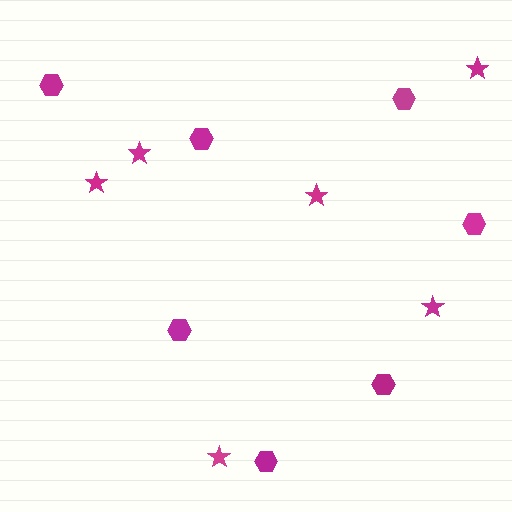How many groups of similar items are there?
There are 2 groups: one group of hexagons (7) and one group of stars (6).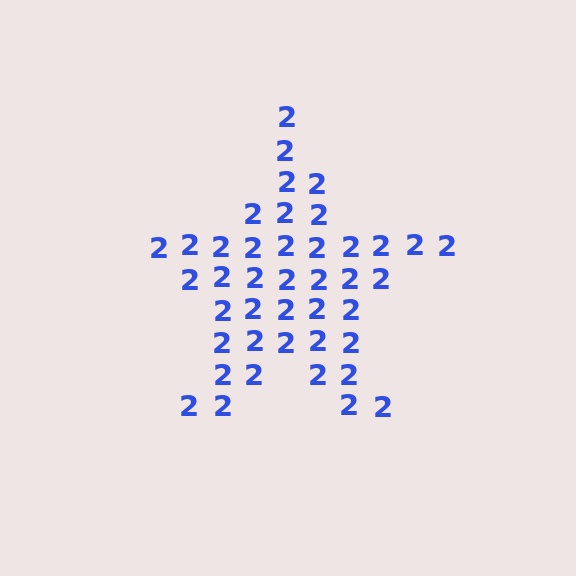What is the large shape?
The large shape is a star.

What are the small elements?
The small elements are digit 2's.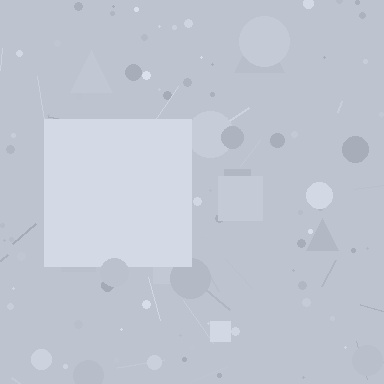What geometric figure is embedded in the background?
A square is embedded in the background.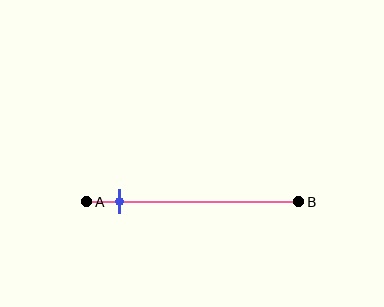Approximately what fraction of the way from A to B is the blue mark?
The blue mark is approximately 15% of the way from A to B.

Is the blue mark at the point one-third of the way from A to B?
No, the mark is at about 15% from A, not at the 33% one-third point.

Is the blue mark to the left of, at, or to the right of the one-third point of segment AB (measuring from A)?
The blue mark is to the left of the one-third point of segment AB.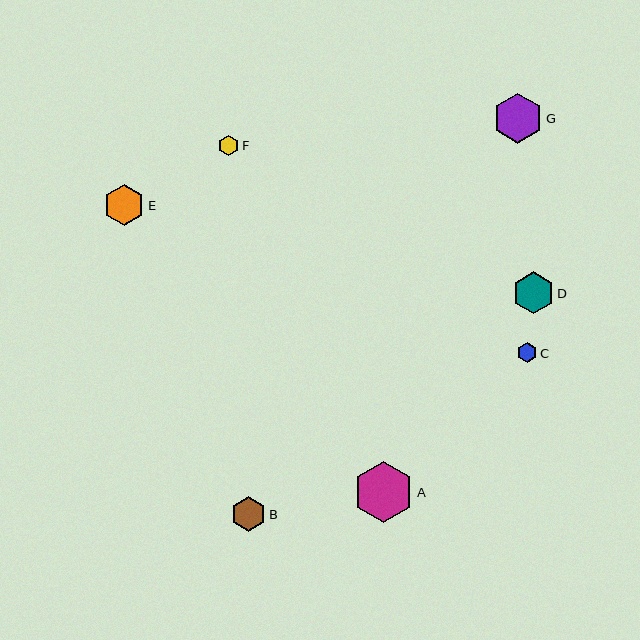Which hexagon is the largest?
Hexagon A is the largest with a size of approximately 61 pixels.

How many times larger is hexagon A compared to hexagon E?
Hexagon A is approximately 1.5 times the size of hexagon E.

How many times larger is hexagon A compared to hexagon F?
Hexagon A is approximately 2.9 times the size of hexagon F.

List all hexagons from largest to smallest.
From largest to smallest: A, G, D, E, B, F, C.